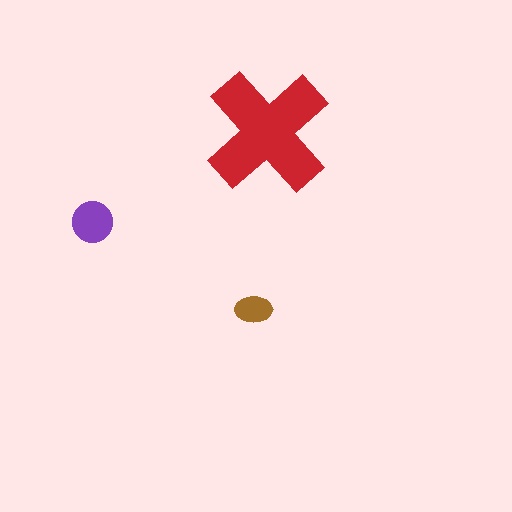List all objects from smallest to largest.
The brown ellipse, the purple circle, the red cross.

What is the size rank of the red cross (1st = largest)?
1st.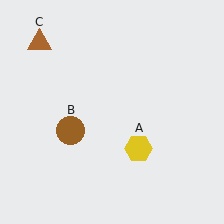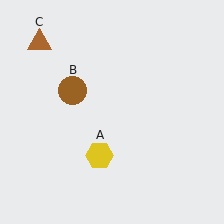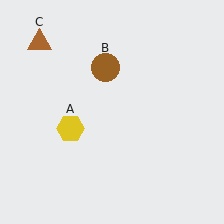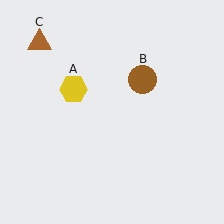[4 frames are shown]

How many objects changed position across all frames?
2 objects changed position: yellow hexagon (object A), brown circle (object B).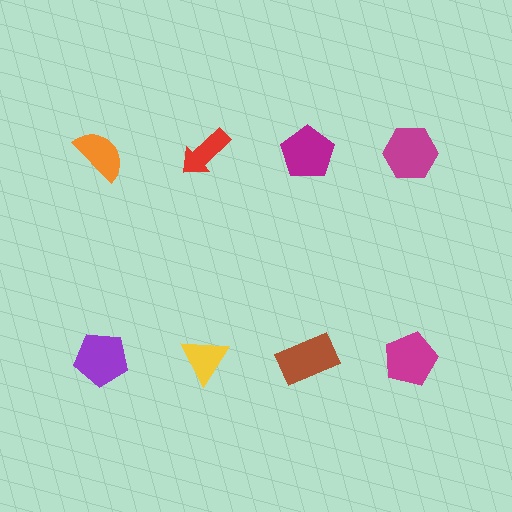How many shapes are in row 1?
4 shapes.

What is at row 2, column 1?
A purple pentagon.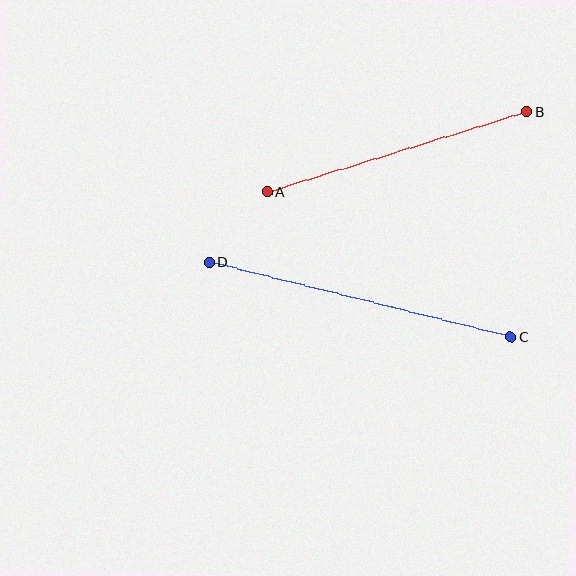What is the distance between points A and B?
The distance is approximately 272 pixels.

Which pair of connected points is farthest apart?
Points C and D are farthest apart.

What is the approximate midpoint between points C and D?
The midpoint is at approximately (360, 299) pixels.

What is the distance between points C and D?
The distance is approximately 311 pixels.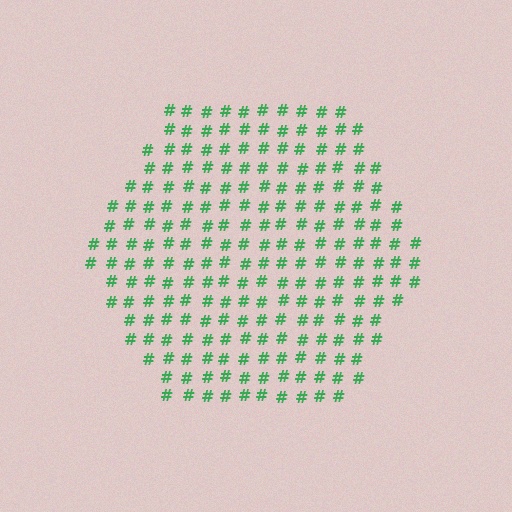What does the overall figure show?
The overall figure shows a hexagon.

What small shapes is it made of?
It is made of small hash symbols.